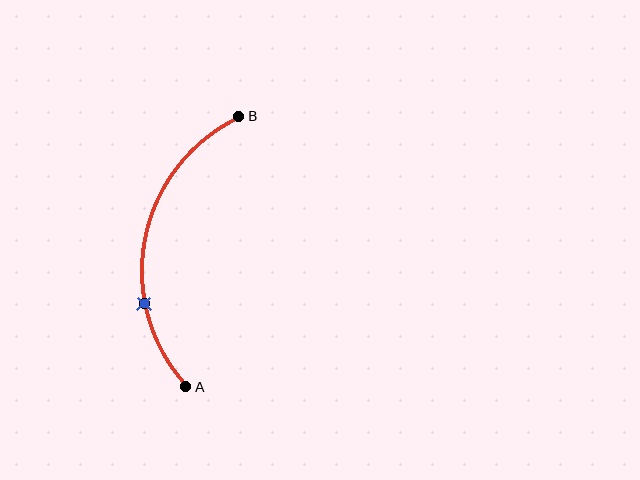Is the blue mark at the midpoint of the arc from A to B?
No. The blue mark lies on the arc but is closer to endpoint A. The arc midpoint would be at the point on the curve equidistant along the arc from both A and B.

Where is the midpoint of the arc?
The arc midpoint is the point on the curve farthest from the straight line joining A and B. It sits to the left of that line.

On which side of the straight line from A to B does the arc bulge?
The arc bulges to the left of the straight line connecting A and B.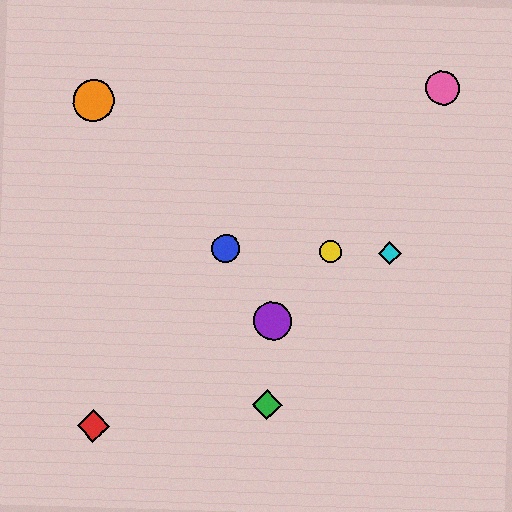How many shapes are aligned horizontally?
3 shapes (the blue circle, the yellow circle, the cyan diamond) are aligned horizontally.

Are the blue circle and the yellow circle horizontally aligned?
Yes, both are at y≈248.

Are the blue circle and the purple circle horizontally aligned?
No, the blue circle is at y≈248 and the purple circle is at y≈321.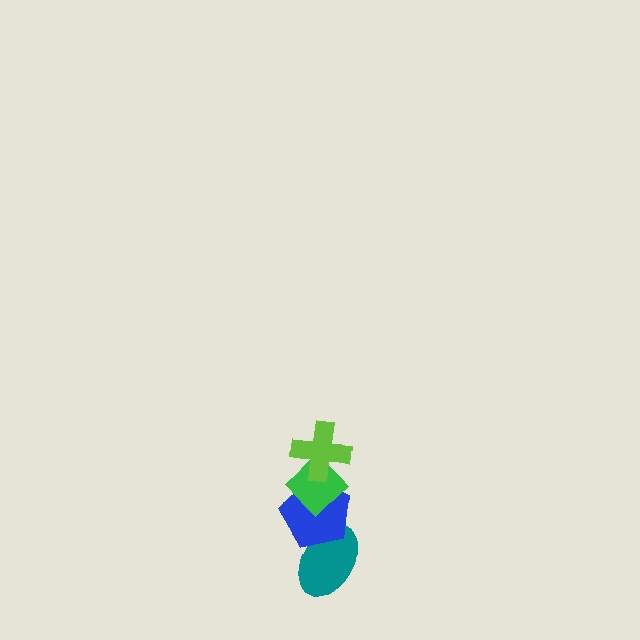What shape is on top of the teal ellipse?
The blue pentagon is on top of the teal ellipse.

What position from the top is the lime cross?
The lime cross is 1st from the top.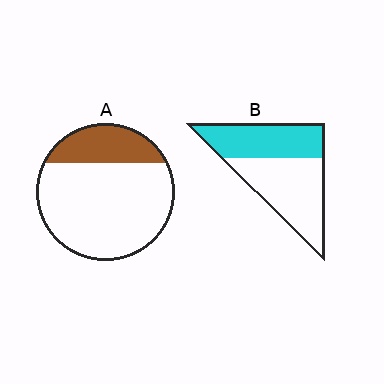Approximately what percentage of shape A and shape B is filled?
A is approximately 25% and B is approximately 45%.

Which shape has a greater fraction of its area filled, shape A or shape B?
Shape B.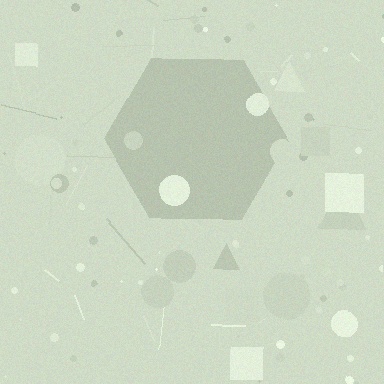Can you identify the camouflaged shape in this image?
The camouflaged shape is a hexagon.